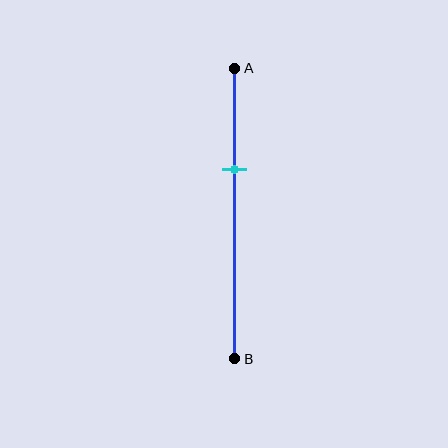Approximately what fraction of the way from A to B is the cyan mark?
The cyan mark is approximately 35% of the way from A to B.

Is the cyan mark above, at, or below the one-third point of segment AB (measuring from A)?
The cyan mark is approximately at the one-third point of segment AB.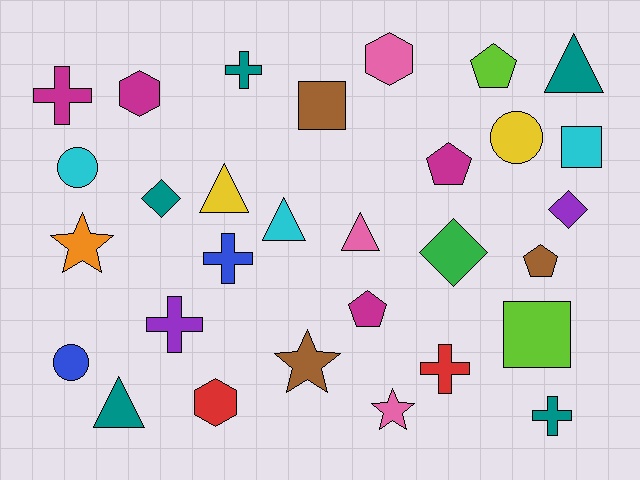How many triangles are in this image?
There are 5 triangles.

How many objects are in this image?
There are 30 objects.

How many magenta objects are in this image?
There are 4 magenta objects.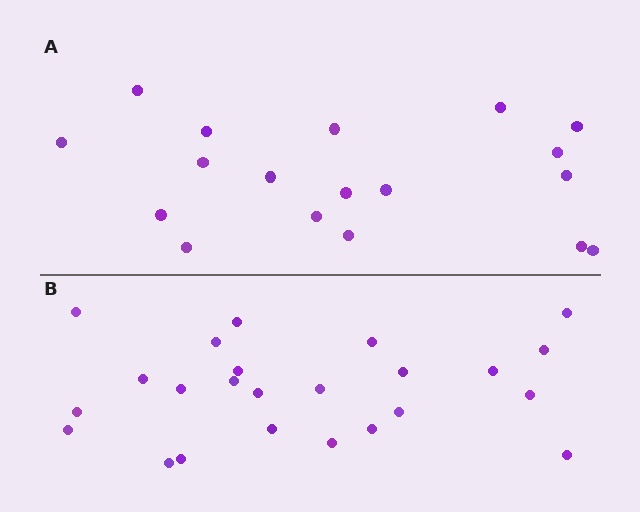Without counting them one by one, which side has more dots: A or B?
Region B (the bottom region) has more dots.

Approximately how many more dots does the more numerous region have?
Region B has about 6 more dots than region A.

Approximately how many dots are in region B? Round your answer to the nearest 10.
About 20 dots. (The exact count is 24, which rounds to 20.)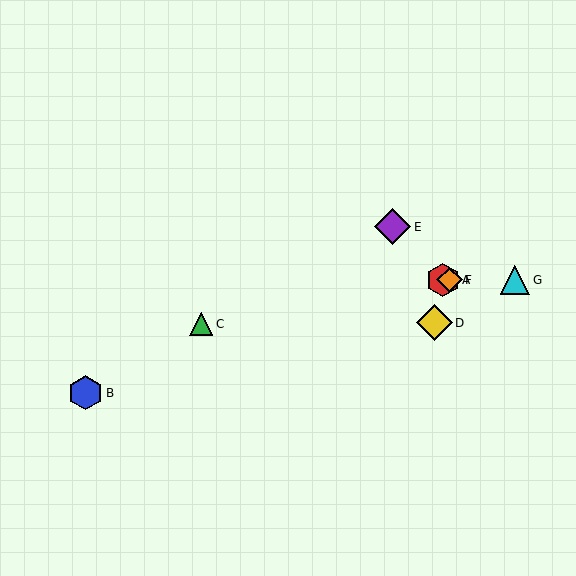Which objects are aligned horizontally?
Objects A, F, G are aligned horizontally.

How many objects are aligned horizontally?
3 objects (A, F, G) are aligned horizontally.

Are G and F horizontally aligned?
Yes, both are at y≈280.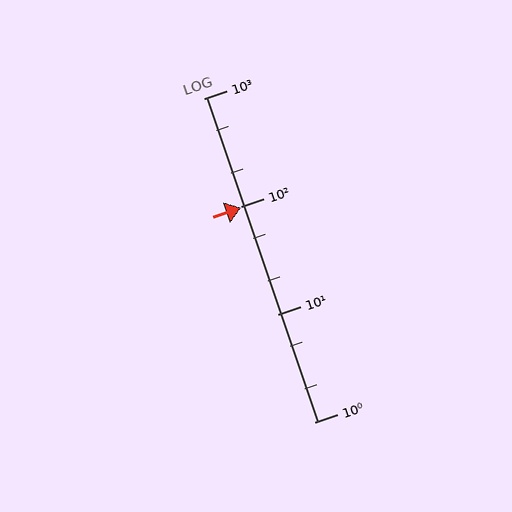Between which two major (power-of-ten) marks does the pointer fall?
The pointer is between 10 and 100.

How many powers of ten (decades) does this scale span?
The scale spans 3 decades, from 1 to 1000.